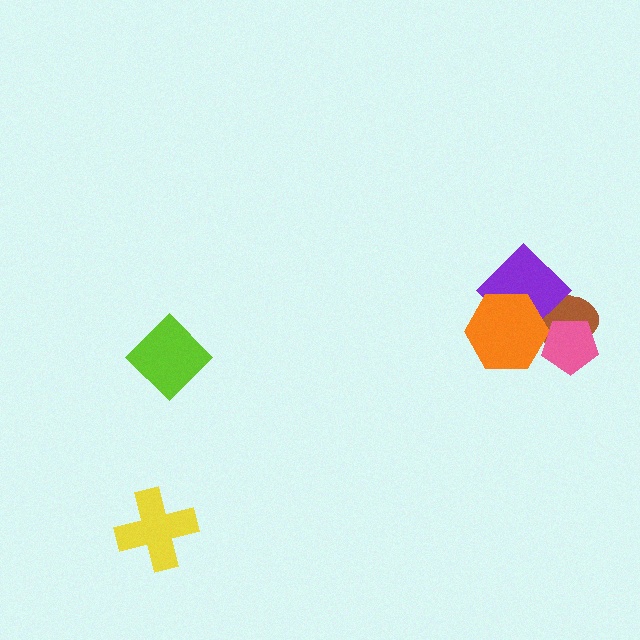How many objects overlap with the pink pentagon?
2 objects overlap with the pink pentagon.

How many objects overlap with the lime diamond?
0 objects overlap with the lime diamond.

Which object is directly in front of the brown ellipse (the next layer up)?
The purple diamond is directly in front of the brown ellipse.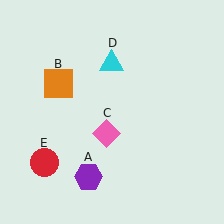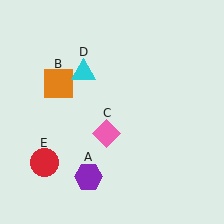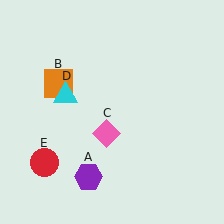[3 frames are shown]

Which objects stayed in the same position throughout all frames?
Purple hexagon (object A) and orange square (object B) and pink diamond (object C) and red circle (object E) remained stationary.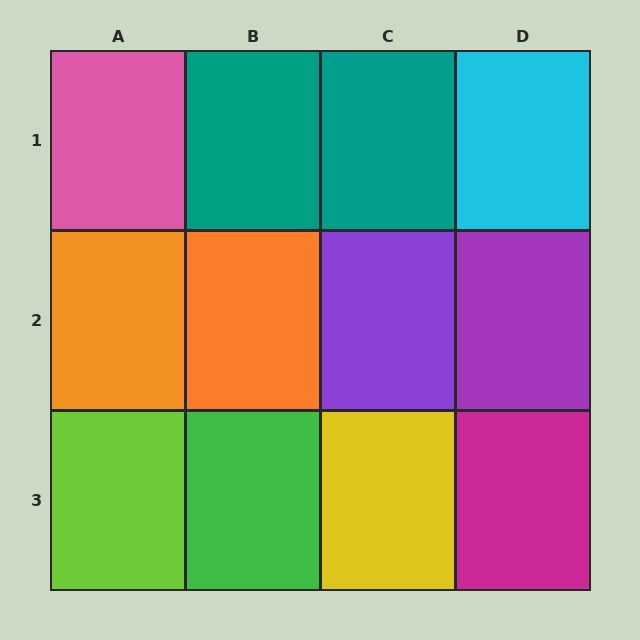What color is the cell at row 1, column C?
Teal.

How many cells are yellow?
1 cell is yellow.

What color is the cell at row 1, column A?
Pink.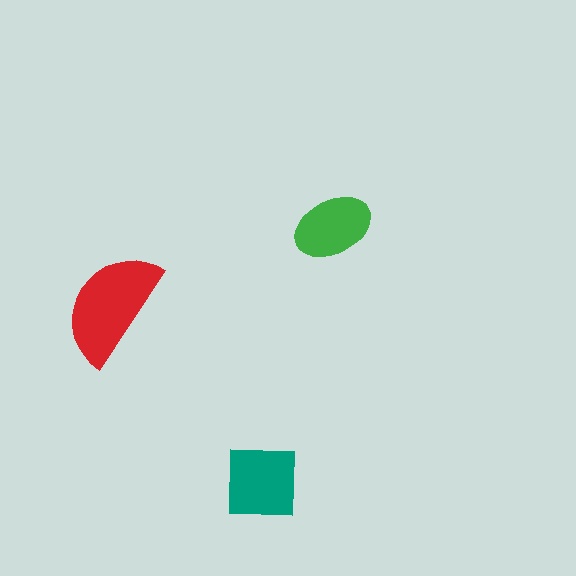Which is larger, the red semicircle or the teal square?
The red semicircle.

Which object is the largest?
The red semicircle.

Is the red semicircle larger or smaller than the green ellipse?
Larger.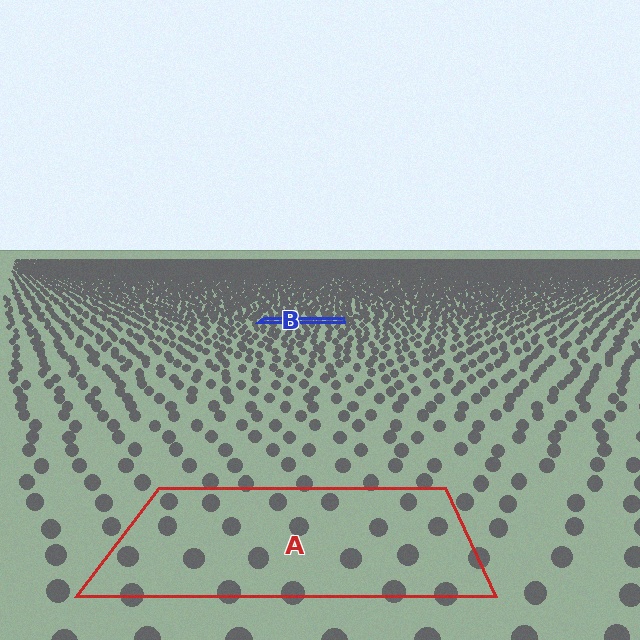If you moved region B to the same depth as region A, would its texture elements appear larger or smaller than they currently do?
They would appear larger. At a closer depth, the same texture elements are projected at a bigger on-screen size.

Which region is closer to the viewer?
Region A is closer. The texture elements there are larger and more spread out.